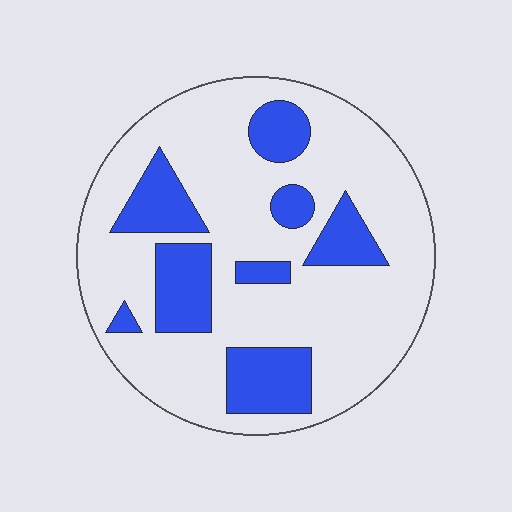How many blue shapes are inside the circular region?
8.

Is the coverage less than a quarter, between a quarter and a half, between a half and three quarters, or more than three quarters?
Less than a quarter.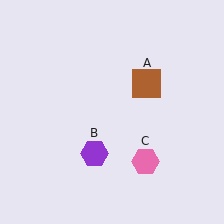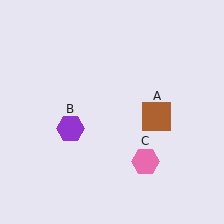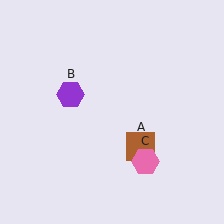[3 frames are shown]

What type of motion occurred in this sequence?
The brown square (object A), purple hexagon (object B) rotated clockwise around the center of the scene.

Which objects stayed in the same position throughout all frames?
Pink hexagon (object C) remained stationary.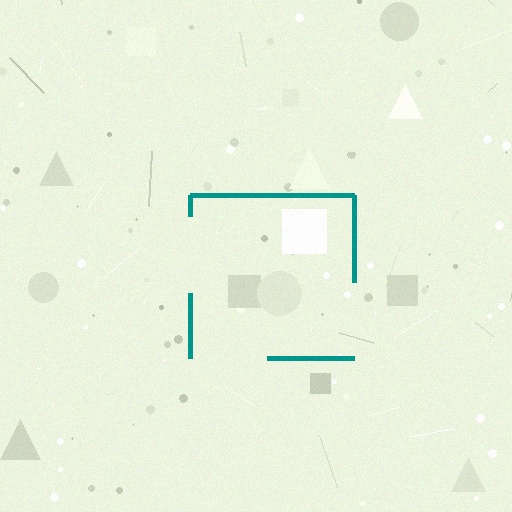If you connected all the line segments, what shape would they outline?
They would outline a square.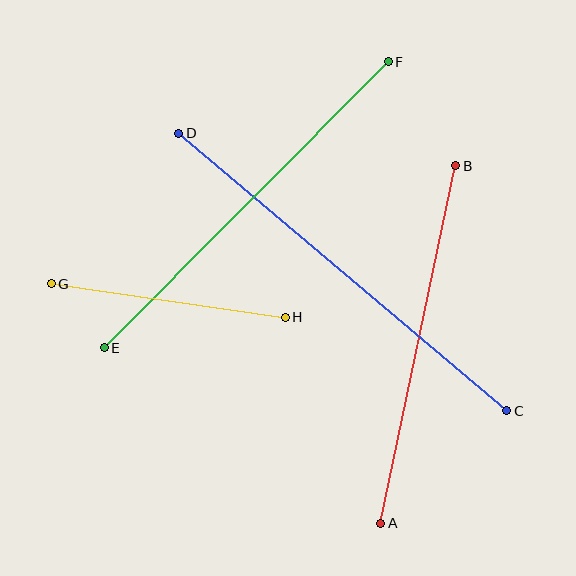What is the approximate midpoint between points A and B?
The midpoint is at approximately (418, 344) pixels.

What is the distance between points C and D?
The distance is approximately 429 pixels.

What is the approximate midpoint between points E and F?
The midpoint is at approximately (246, 205) pixels.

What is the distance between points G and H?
The distance is approximately 236 pixels.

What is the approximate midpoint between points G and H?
The midpoint is at approximately (168, 301) pixels.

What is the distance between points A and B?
The distance is approximately 366 pixels.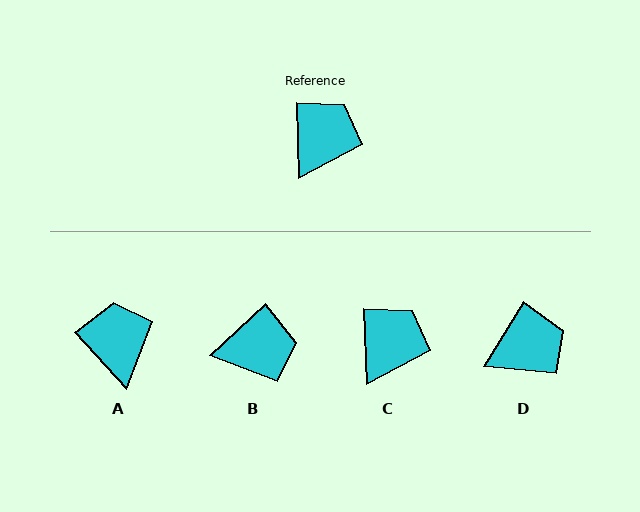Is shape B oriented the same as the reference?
No, it is off by about 49 degrees.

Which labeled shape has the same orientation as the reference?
C.